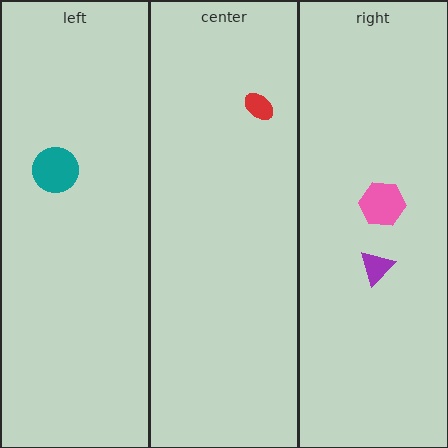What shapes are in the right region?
The pink hexagon, the purple triangle.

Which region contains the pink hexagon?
The right region.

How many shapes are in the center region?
1.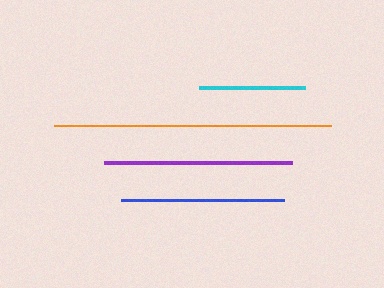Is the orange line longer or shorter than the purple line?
The orange line is longer than the purple line.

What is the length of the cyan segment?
The cyan segment is approximately 105 pixels long.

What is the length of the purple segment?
The purple segment is approximately 188 pixels long.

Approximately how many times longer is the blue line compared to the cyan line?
The blue line is approximately 1.6 times the length of the cyan line.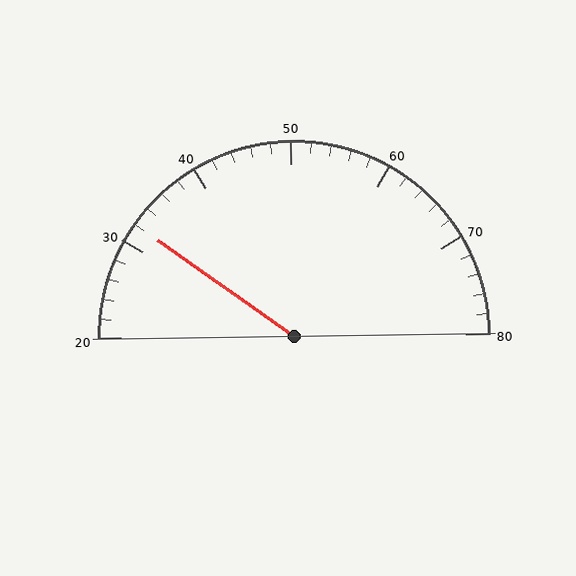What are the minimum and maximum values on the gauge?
The gauge ranges from 20 to 80.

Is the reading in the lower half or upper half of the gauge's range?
The reading is in the lower half of the range (20 to 80).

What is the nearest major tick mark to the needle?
The nearest major tick mark is 30.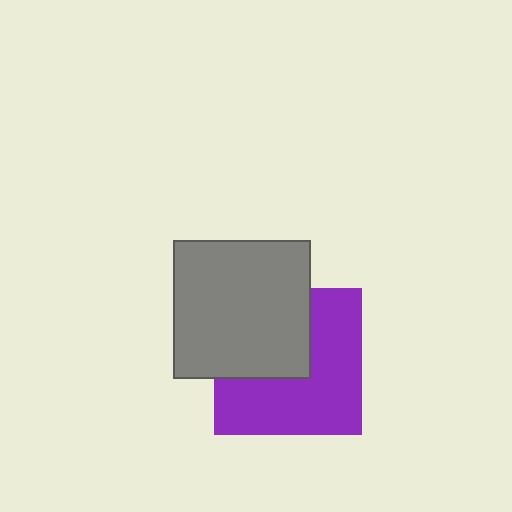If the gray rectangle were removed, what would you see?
You would see the complete purple square.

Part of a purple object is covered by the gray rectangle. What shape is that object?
It is a square.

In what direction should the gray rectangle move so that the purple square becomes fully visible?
The gray rectangle should move toward the upper-left. That is the shortest direction to clear the overlap and leave the purple square fully visible.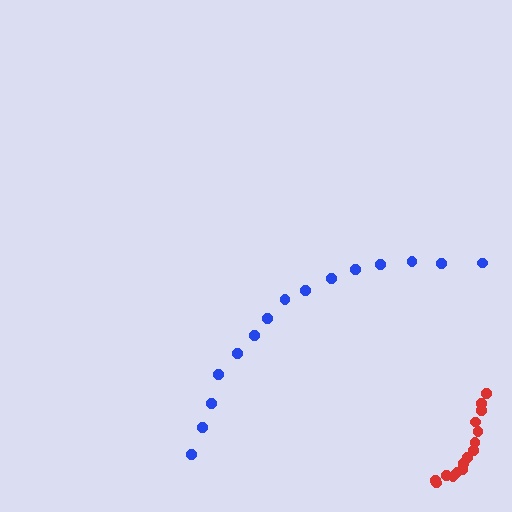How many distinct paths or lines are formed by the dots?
There are 2 distinct paths.